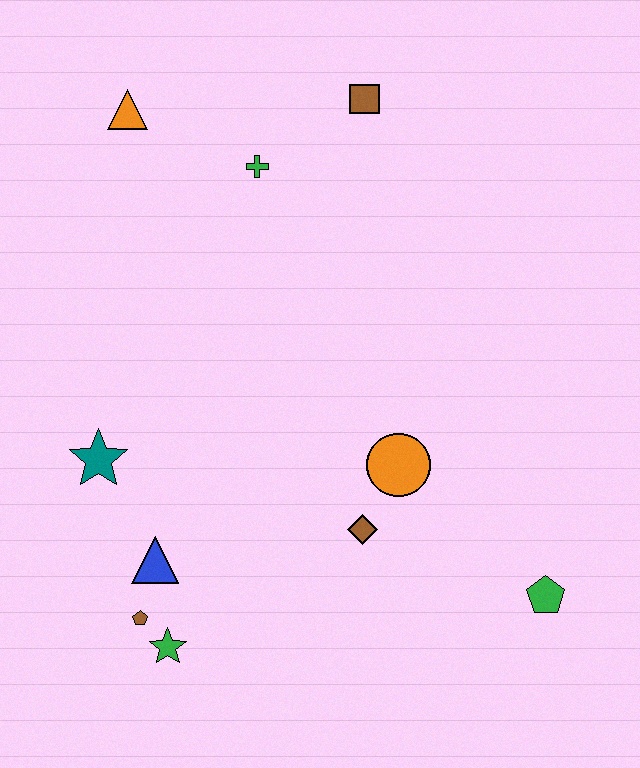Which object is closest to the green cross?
The brown square is closest to the green cross.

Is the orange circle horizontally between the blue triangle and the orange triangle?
No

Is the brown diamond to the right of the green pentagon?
No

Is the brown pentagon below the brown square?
Yes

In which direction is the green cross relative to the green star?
The green cross is above the green star.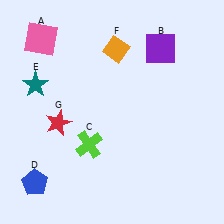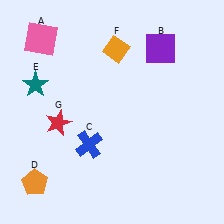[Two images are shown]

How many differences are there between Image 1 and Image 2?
There are 2 differences between the two images.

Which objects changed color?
C changed from lime to blue. D changed from blue to orange.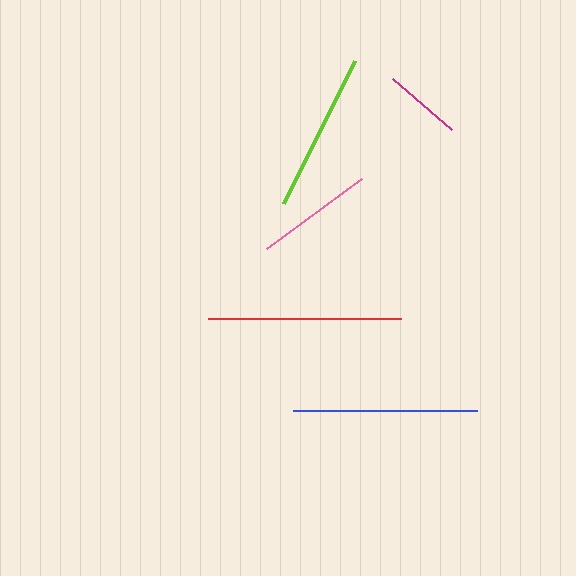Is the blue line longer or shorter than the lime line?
The blue line is longer than the lime line.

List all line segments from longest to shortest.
From longest to shortest: red, blue, lime, pink, magenta.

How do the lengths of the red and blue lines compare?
The red and blue lines are approximately the same length.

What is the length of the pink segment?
The pink segment is approximately 118 pixels long.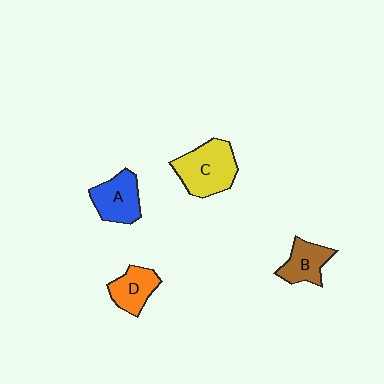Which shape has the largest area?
Shape C (yellow).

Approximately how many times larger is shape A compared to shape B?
Approximately 1.2 times.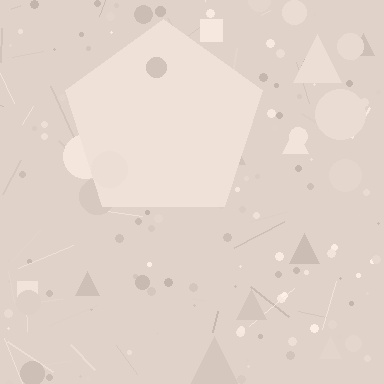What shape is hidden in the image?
A pentagon is hidden in the image.